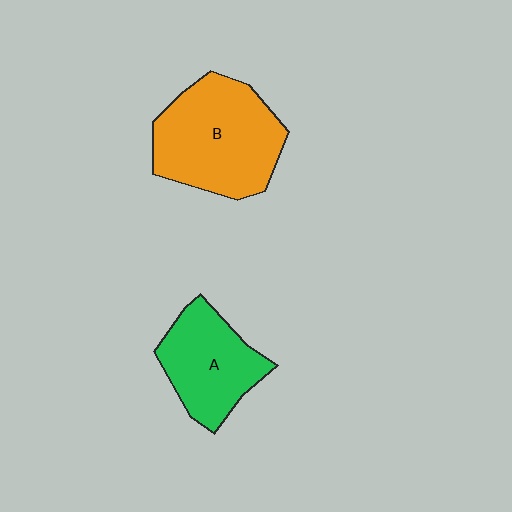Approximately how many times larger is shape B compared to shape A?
Approximately 1.4 times.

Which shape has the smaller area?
Shape A (green).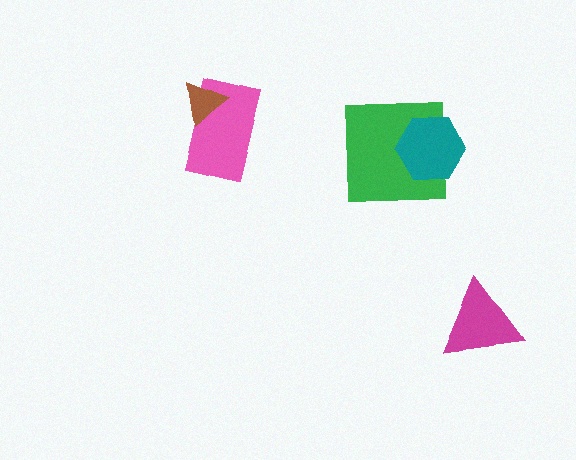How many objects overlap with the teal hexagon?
1 object overlaps with the teal hexagon.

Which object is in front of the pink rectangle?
The brown triangle is in front of the pink rectangle.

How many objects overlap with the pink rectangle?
1 object overlaps with the pink rectangle.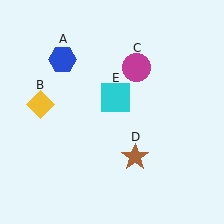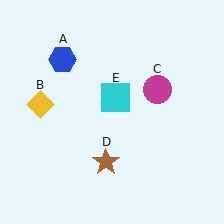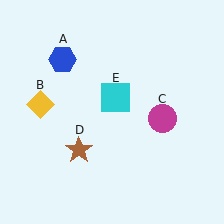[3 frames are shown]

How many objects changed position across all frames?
2 objects changed position: magenta circle (object C), brown star (object D).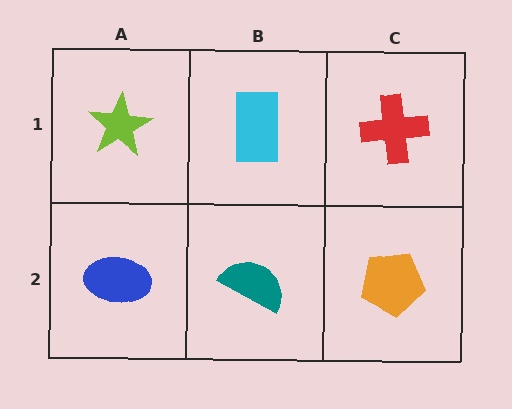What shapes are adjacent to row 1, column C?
An orange pentagon (row 2, column C), a cyan rectangle (row 1, column B).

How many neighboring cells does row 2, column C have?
2.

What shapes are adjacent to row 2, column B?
A cyan rectangle (row 1, column B), a blue ellipse (row 2, column A), an orange pentagon (row 2, column C).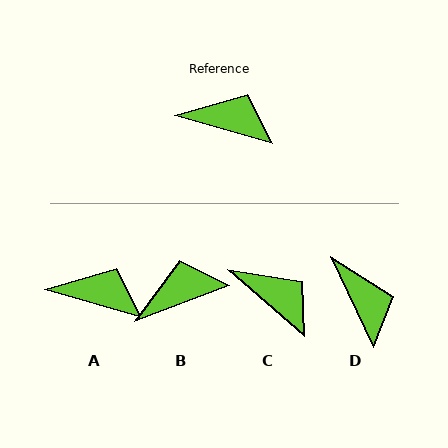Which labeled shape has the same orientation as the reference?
A.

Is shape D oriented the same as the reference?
No, it is off by about 49 degrees.